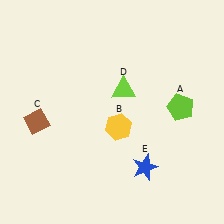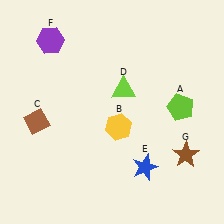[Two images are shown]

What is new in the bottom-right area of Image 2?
A brown star (G) was added in the bottom-right area of Image 2.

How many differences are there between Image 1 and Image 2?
There are 2 differences between the two images.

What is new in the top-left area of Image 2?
A purple hexagon (F) was added in the top-left area of Image 2.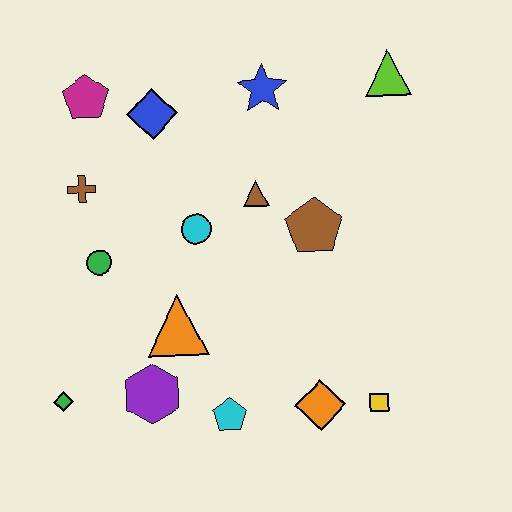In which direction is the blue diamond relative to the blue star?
The blue diamond is to the left of the blue star.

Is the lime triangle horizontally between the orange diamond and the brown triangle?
No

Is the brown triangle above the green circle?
Yes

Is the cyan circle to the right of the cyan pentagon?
No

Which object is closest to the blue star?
The brown triangle is closest to the blue star.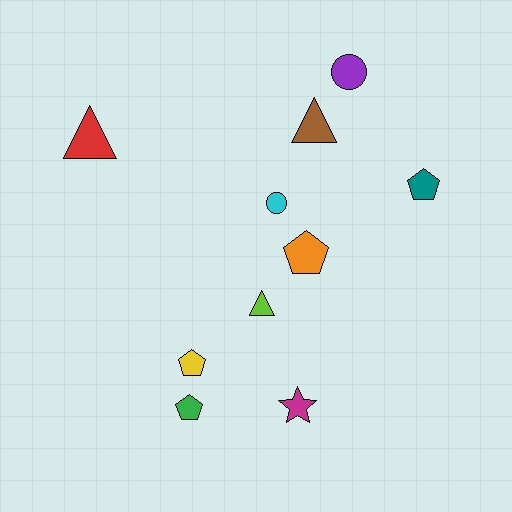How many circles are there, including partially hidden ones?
There are 2 circles.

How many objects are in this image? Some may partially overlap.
There are 10 objects.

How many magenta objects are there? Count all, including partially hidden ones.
There is 1 magenta object.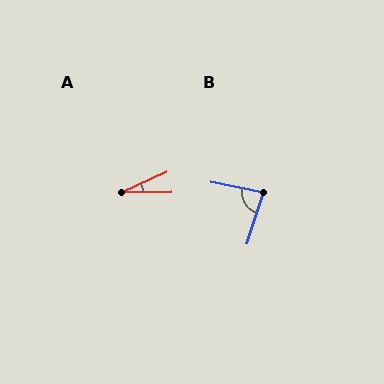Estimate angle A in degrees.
Approximately 23 degrees.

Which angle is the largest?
B, at approximately 84 degrees.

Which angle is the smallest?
A, at approximately 23 degrees.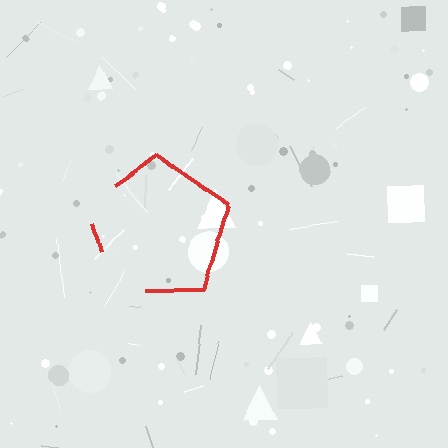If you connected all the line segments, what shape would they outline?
They would outline a pentagon.